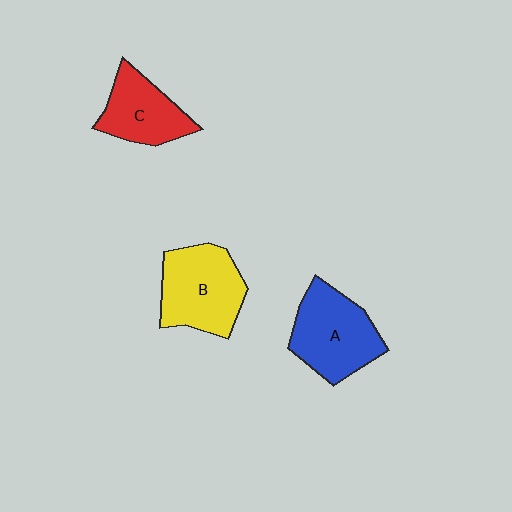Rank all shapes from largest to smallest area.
From largest to smallest: B (yellow), A (blue), C (red).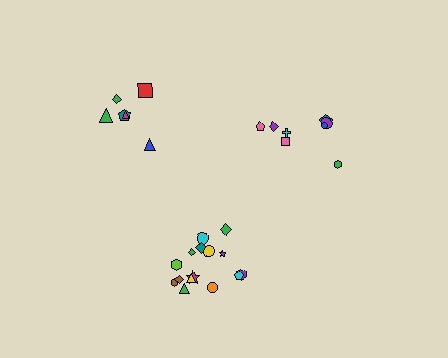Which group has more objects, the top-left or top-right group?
The top-right group.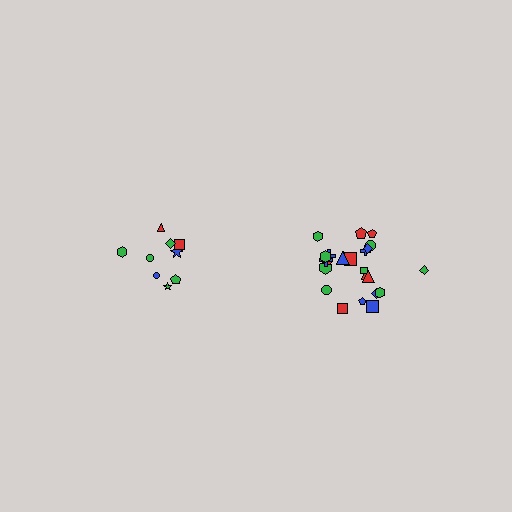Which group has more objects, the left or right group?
The right group.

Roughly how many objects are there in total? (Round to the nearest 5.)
Roughly 35 objects in total.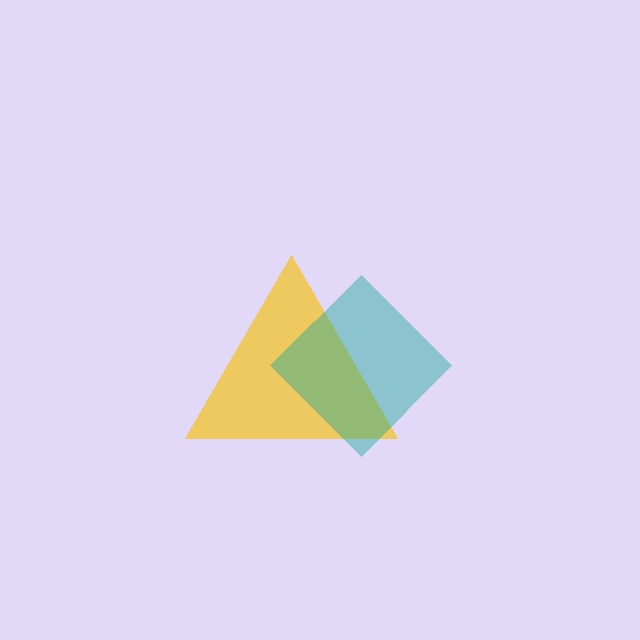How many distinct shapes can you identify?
There are 2 distinct shapes: a yellow triangle, a teal diamond.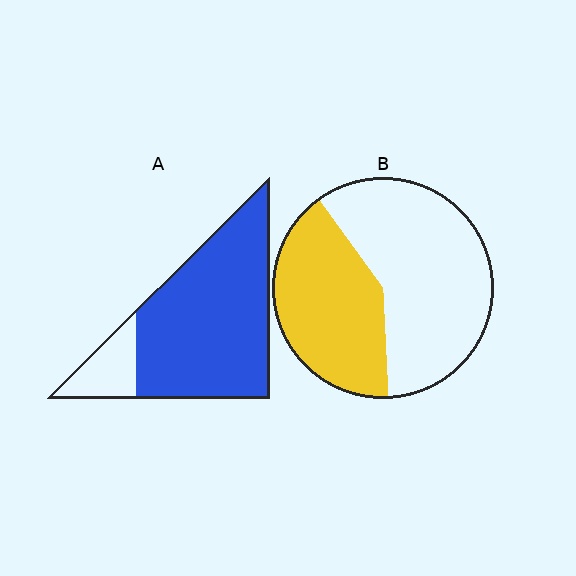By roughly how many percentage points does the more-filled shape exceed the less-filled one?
By roughly 45 percentage points (A over B).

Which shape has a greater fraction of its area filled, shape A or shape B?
Shape A.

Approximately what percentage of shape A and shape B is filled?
A is approximately 85% and B is approximately 40%.